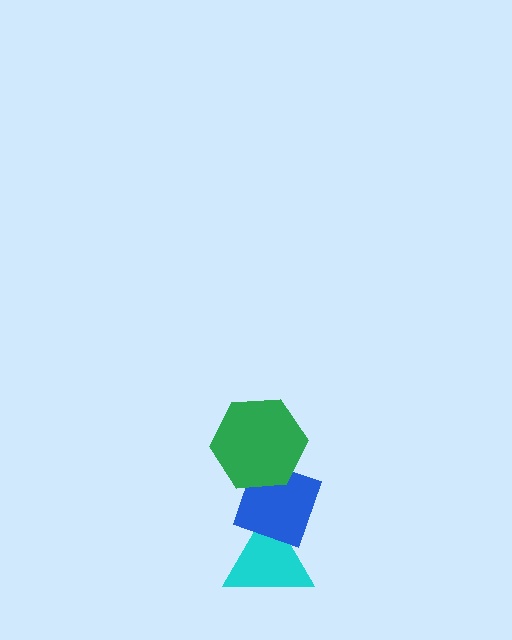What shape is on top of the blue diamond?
The green hexagon is on top of the blue diamond.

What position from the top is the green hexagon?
The green hexagon is 1st from the top.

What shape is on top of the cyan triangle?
The blue diamond is on top of the cyan triangle.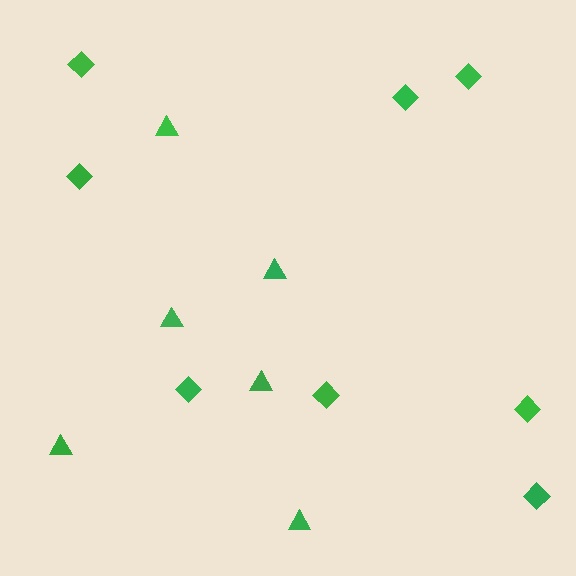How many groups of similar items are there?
There are 2 groups: one group of triangles (6) and one group of diamonds (8).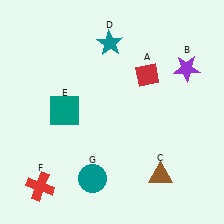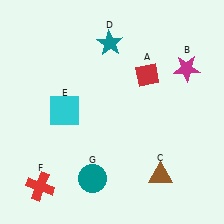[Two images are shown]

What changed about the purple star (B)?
In Image 1, B is purple. In Image 2, it changed to magenta.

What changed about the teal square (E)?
In Image 1, E is teal. In Image 2, it changed to cyan.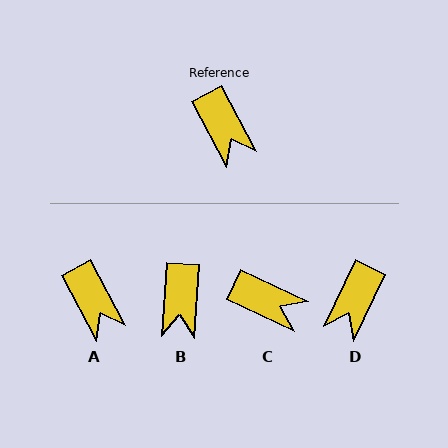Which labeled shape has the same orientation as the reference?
A.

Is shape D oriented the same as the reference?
No, it is off by about 54 degrees.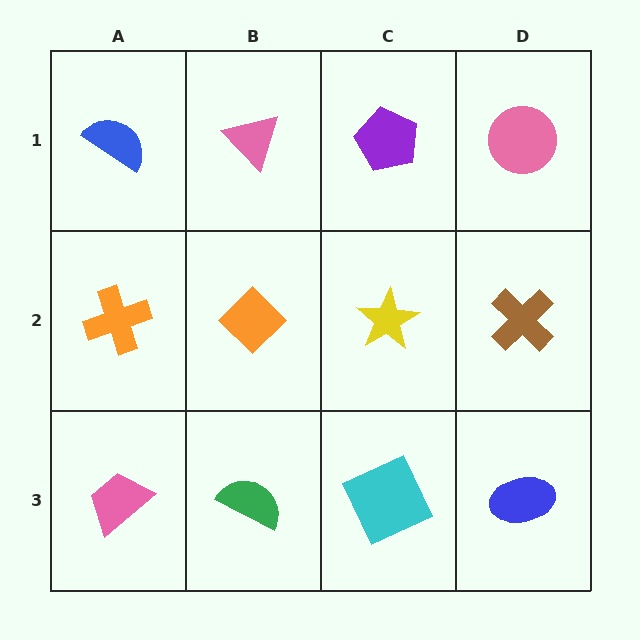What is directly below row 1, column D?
A brown cross.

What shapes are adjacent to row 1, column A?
An orange cross (row 2, column A), a pink triangle (row 1, column B).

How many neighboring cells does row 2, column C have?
4.